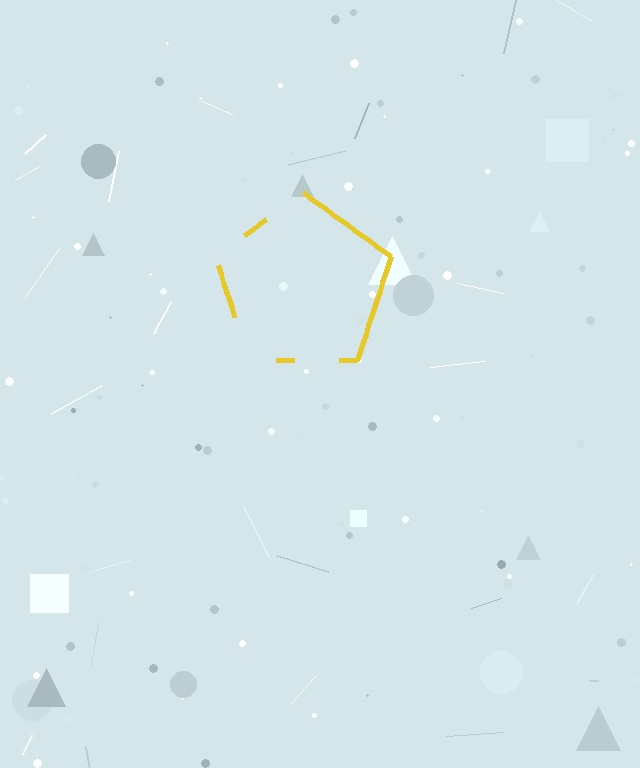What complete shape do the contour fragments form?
The contour fragments form a pentagon.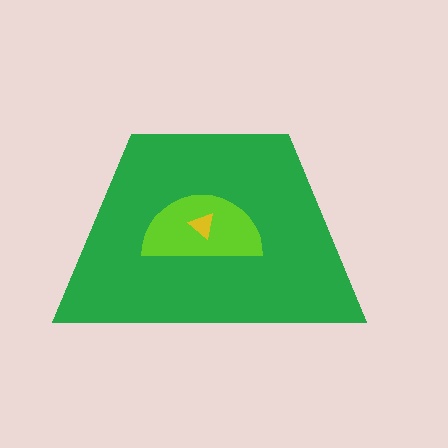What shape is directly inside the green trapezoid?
The lime semicircle.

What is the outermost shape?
The green trapezoid.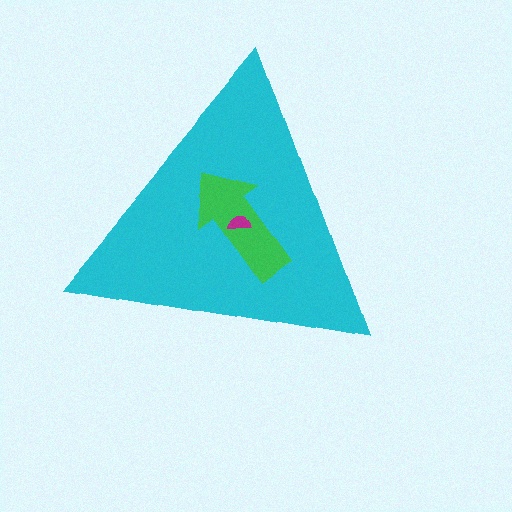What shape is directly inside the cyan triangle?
The green arrow.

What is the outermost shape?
The cyan triangle.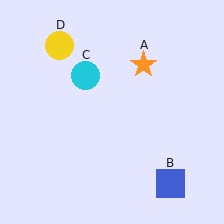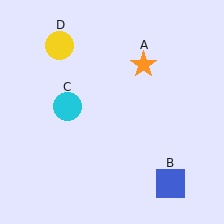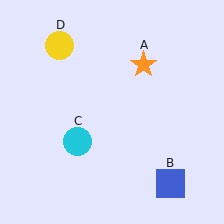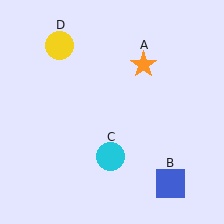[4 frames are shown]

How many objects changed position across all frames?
1 object changed position: cyan circle (object C).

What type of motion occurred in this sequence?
The cyan circle (object C) rotated counterclockwise around the center of the scene.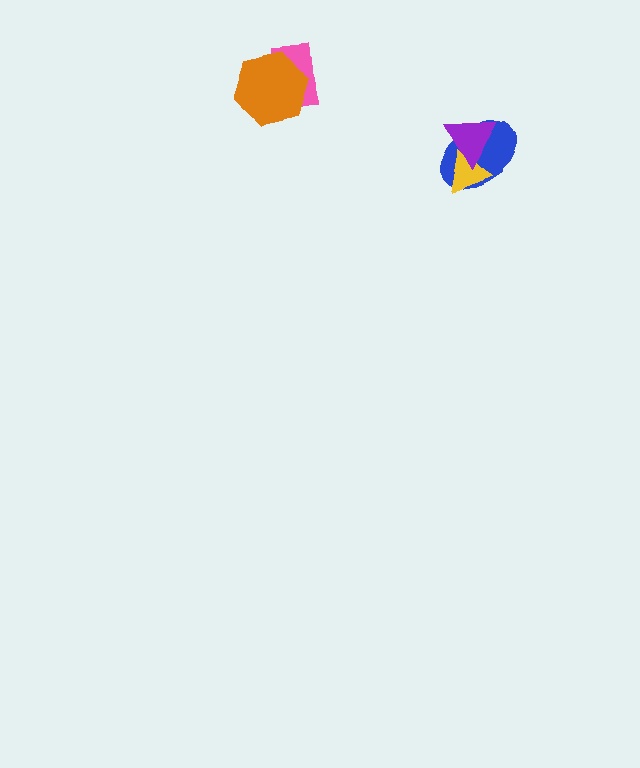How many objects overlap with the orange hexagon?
1 object overlaps with the orange hexagon.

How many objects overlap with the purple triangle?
2 objects overlap with the purple triangle.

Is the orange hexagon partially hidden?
No, no other shape covers it.